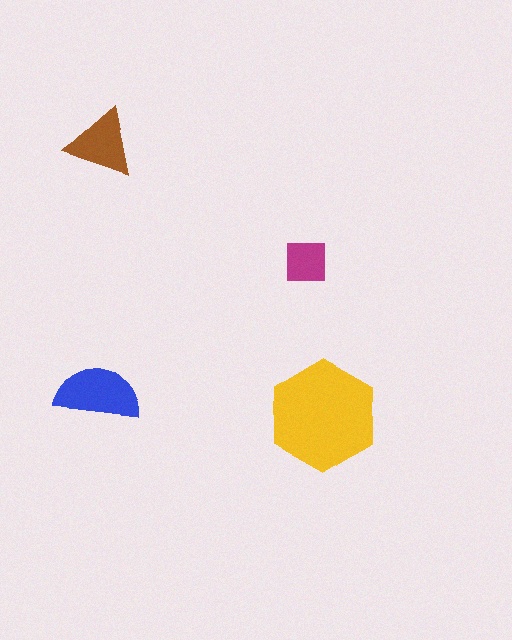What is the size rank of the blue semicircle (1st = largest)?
2nd.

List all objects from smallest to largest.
The magenta square, the brown triangle, the blue semicircle, the yellow hexagon.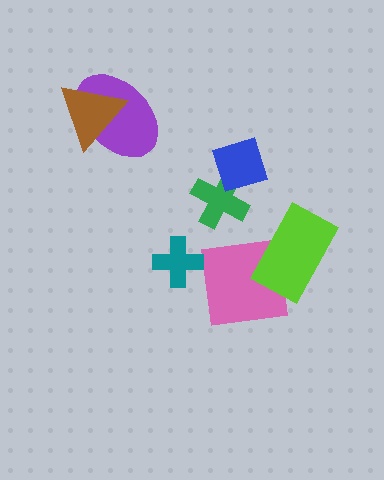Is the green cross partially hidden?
Yes, it is partially covered by another shape.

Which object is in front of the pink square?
The lime rectangle is in front of the pink square.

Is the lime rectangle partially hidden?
No, no other shape covers it.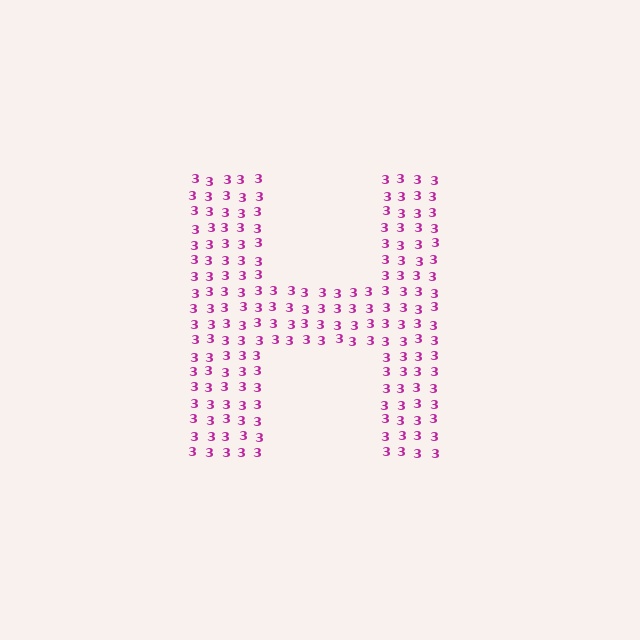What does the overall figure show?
The overall figure shows the letter H.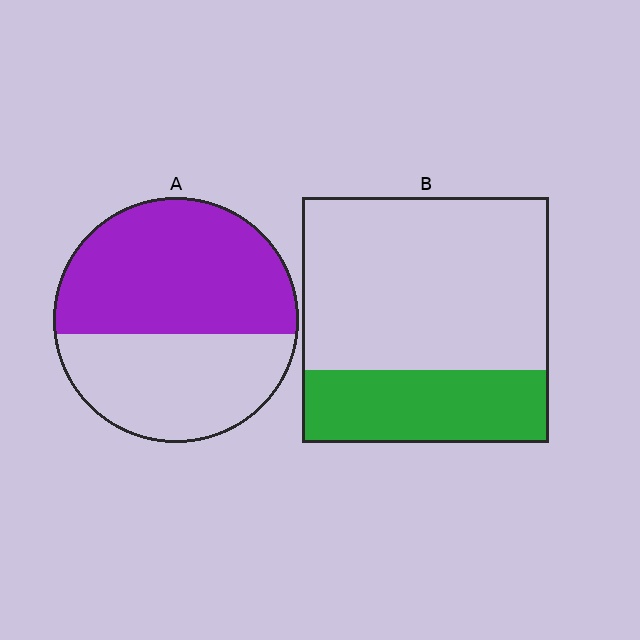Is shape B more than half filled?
No.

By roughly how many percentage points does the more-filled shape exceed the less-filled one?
By roughly 30 percentage points (A over B).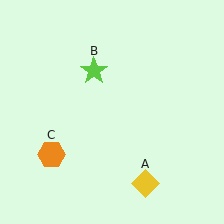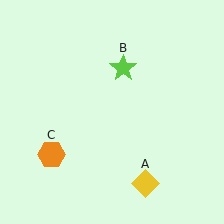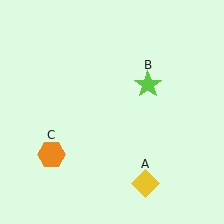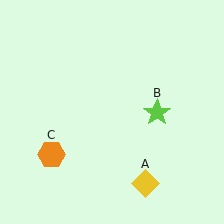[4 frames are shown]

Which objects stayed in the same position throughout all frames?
Yellow diamond (object A) and orange hexagon (object C) remained stationary.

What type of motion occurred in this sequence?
The lime star (object B) rotated clockwise around the center of the scene.